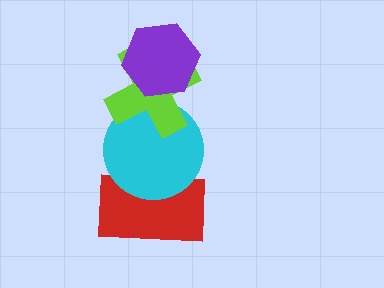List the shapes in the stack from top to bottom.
From top to bottom: the purple hexagon, the lime cross, the cyan circle, the red rectangle.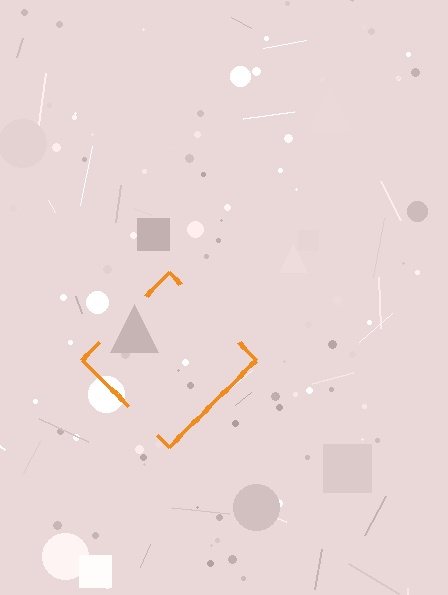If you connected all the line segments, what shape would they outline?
They would outline a diamond.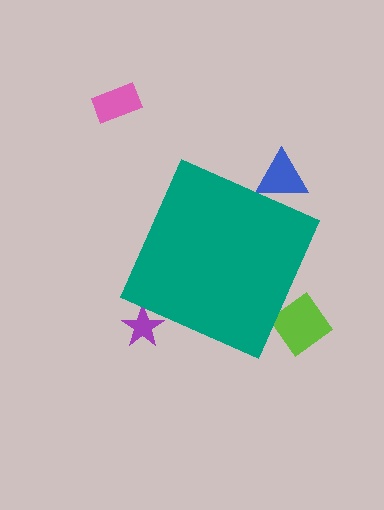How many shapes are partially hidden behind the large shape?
3 shapes are partially hidden.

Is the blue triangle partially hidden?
Yes, the blue triangle is partially hidden behind the teal diamond.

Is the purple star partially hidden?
Yes, the purple star is partially hidden behind the teal diamond.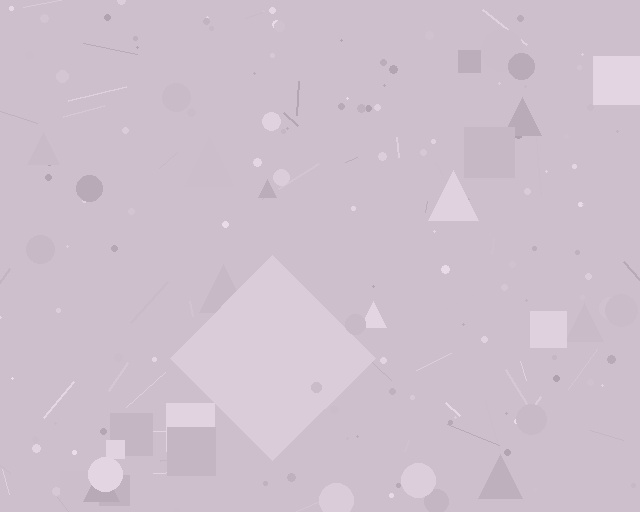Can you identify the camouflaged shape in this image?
The camouflaged shape is a diamond.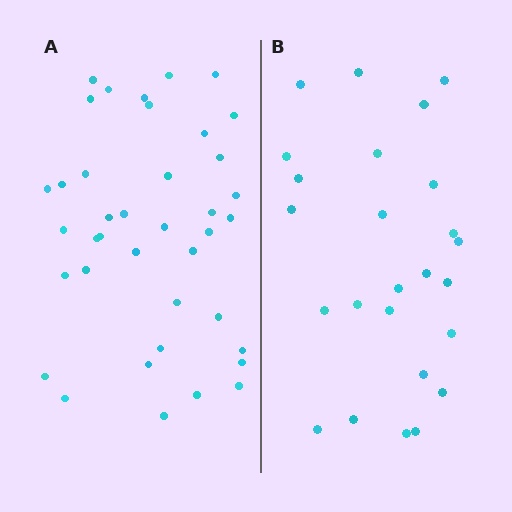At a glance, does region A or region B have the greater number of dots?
Region A (the left region) has more dots.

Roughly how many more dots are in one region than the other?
Region A has approximately 15 more dots than region B.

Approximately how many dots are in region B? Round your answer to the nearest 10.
About 20 dots. (The exact count is 25, which rounds to 20.)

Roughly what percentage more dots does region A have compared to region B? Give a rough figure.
About 55% more.